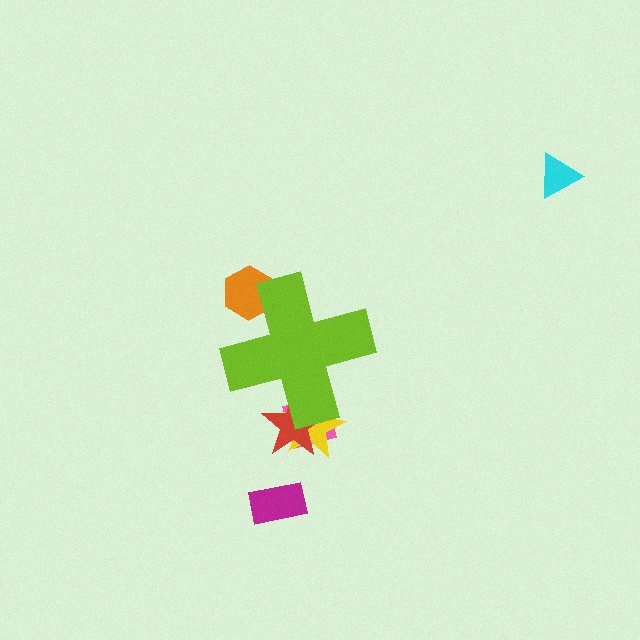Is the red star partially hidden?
Yes, the red star is partially hidden behind the lime cross.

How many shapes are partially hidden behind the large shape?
4 shapes are partially hidden.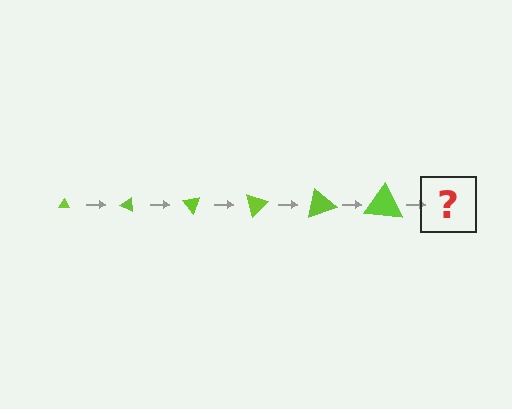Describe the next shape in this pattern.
It should be a triangle, larger than the previous one and rotated 150 degrees from the start.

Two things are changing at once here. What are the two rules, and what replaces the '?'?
The two rules are that the triangle grows larger each step and it rotates 25 degrees each step. The '?' should be a triangle, larger than the previous one and rotated 150 degrees from the start.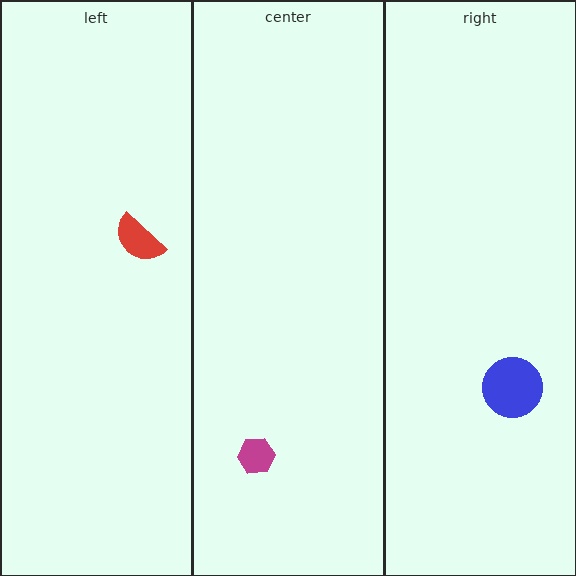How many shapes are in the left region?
1.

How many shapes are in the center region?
1.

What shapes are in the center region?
The magenta hexagon.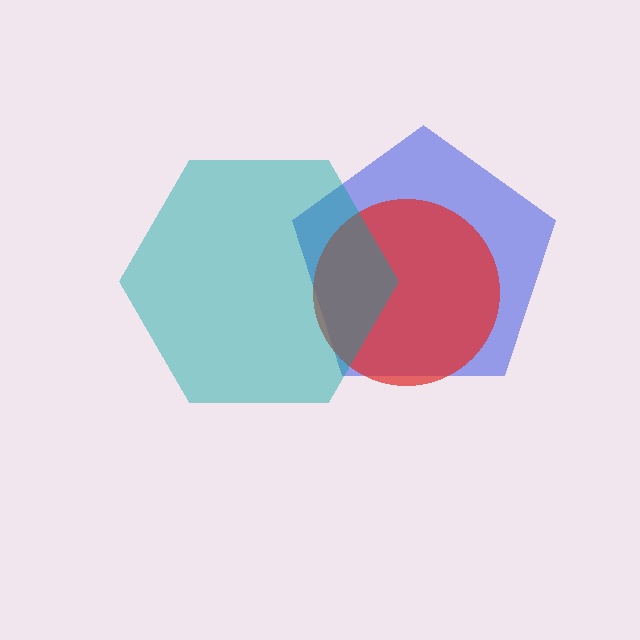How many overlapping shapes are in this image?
There are 3 overlapping shapes in the image.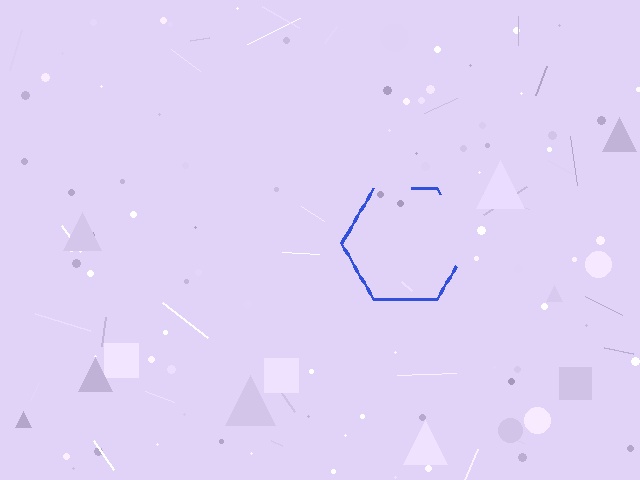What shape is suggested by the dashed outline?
The dashed outline suggests a hexagon.